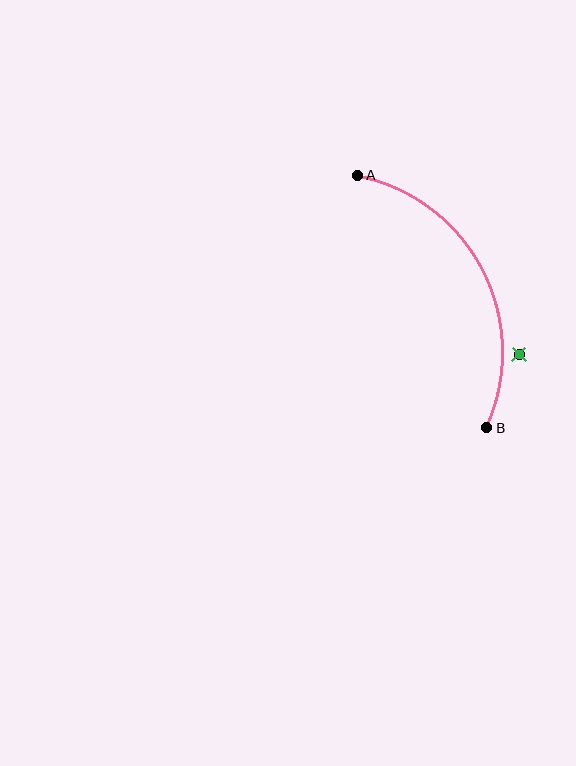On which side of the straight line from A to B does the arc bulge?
The arc bulges to the right of the straight line connecting A and B.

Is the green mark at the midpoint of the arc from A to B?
No — the green mark does not lie on the arc at all. It sits slightly outside the curve.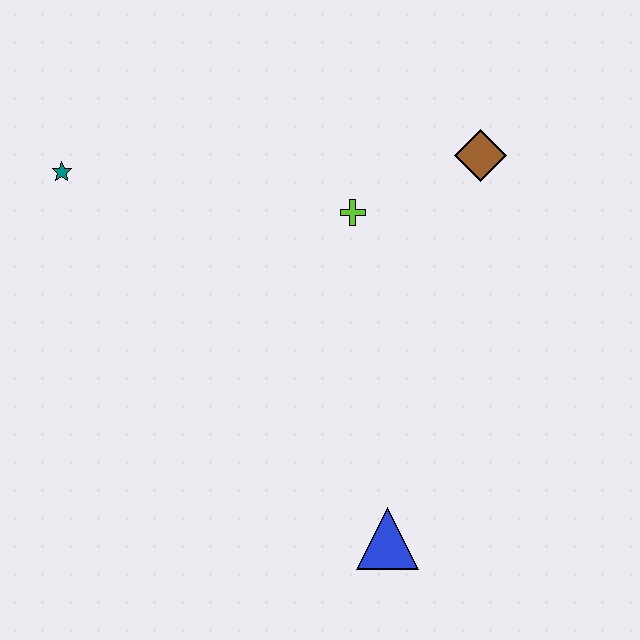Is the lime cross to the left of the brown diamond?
Yes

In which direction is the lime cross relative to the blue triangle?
The lime cross is above the blue triangle.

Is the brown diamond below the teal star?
No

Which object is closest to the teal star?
The lime cross is closest to the teal star.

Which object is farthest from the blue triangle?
The teal star is farthest from the blue triangle.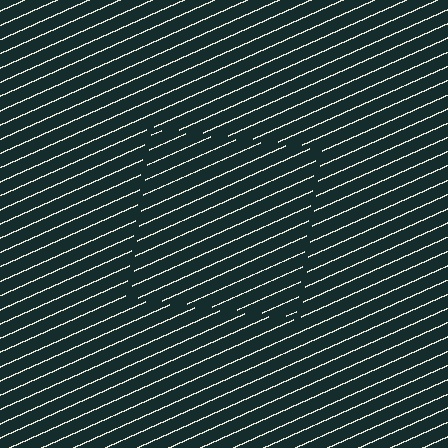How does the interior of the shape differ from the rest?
The interior of the shape contains the same grating, shifted by half a period — the contour is defined by the phase discontinuity where line-ends from the inner and outer gratings abut.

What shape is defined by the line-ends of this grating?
An illusory square. The interior of the shape contains the same grating, shifted by half a period — the contour is defined by the phase discontinuity where line-ends from the inner and outer gratings abut.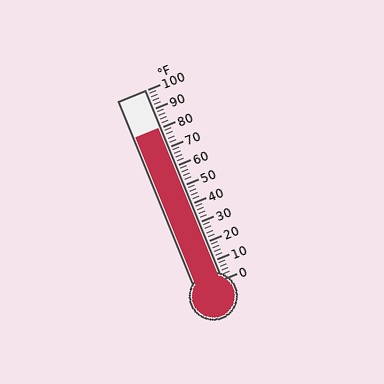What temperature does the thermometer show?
The thermometer shows approximately 80°F.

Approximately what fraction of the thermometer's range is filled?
The thermometer is filled to approximately 80% of its range.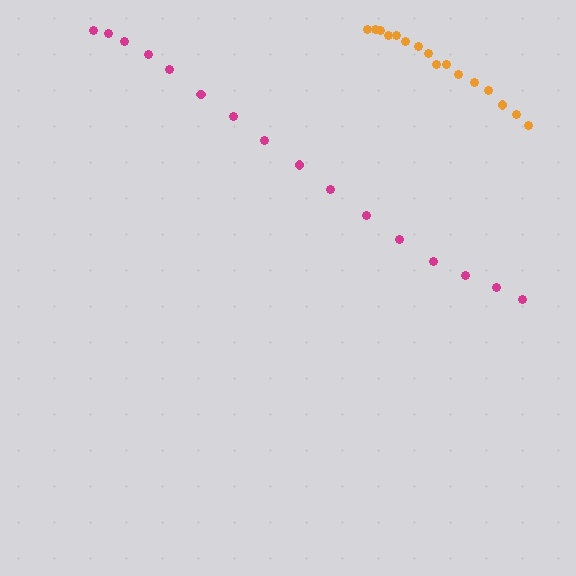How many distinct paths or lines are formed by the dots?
There are 2 distinct paths.